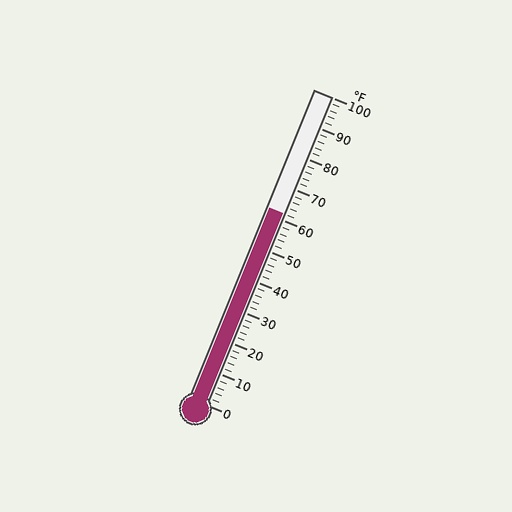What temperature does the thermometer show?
The thermometer shows approximately 62°F.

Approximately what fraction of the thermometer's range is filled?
The thermometer is filled to approximately 60% of its range.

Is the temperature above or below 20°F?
The temperature is above 20°F.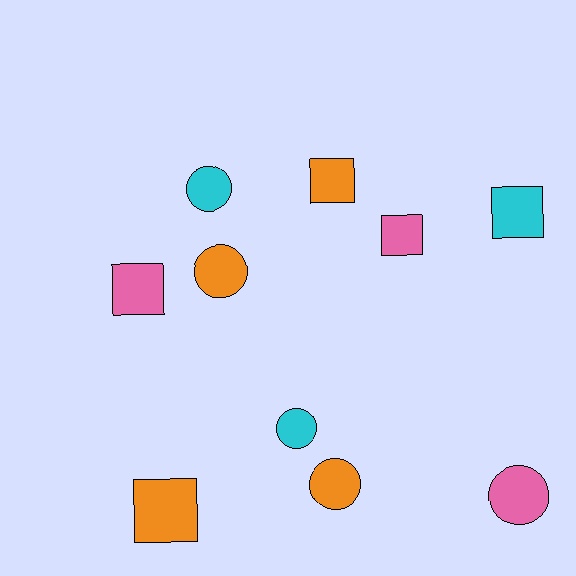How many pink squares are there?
There are 2 pink squares.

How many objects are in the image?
There are 10 objects.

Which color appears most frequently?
Orange, with 4 objects.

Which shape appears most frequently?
Circle, with 5 objects.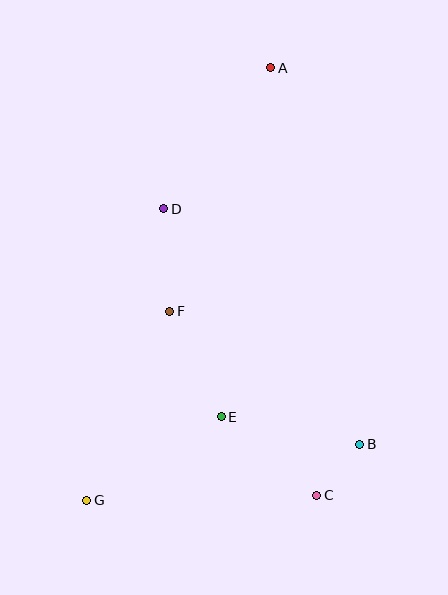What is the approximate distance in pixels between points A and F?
The distance between A and F is approximately 264 pixels.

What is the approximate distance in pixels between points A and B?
The distance between A and B is approximately 387 pixels.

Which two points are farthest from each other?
Points A and G are farthest from each other.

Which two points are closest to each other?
Points B and C are closest to each other.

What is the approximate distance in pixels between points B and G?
The distance between B and G is approximately 278 pixels.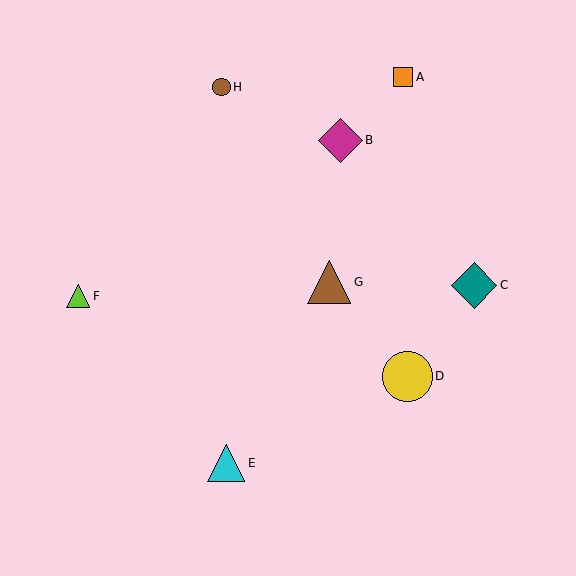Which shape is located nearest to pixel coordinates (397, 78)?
The orange square (labeled A) at (403, 77) is nearest to that location.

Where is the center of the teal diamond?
The center of the teal diamond is at (474, 285).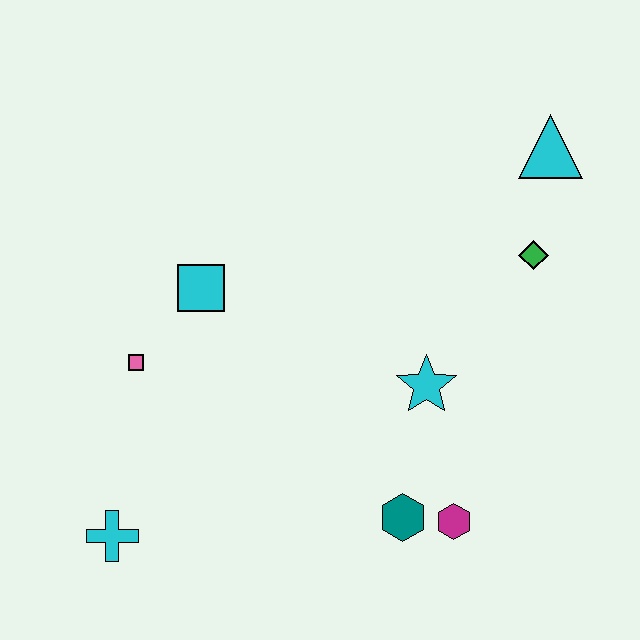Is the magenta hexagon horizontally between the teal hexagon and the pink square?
No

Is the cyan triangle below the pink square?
No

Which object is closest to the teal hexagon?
The magenta hexagon is closest to the teal hexagon.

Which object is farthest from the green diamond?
The cyan cross is farthest from the green diamond.